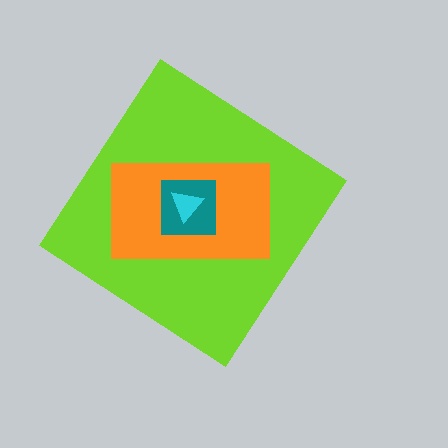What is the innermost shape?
The cyan triangle.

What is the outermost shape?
The lime diamond.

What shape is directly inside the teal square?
The cyan triangle.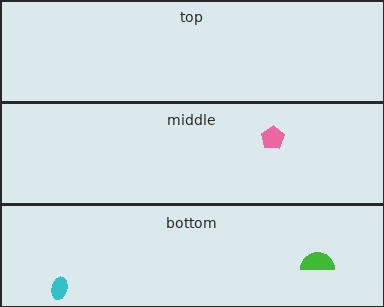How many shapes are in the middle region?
1.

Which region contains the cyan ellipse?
The bottom region.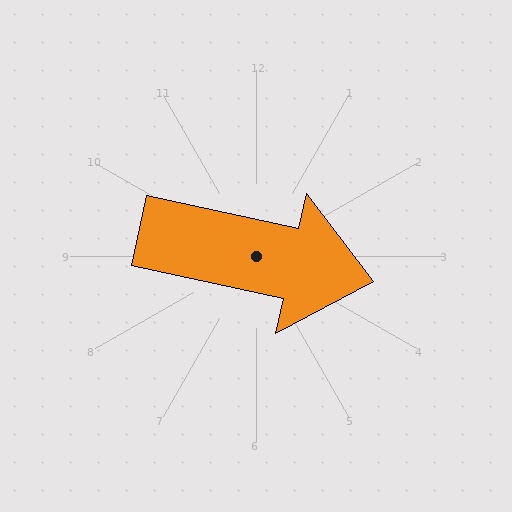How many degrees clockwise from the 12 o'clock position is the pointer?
Approximately 102 degrees.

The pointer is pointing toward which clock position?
Roughly 3 o'clock.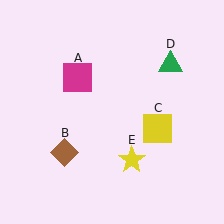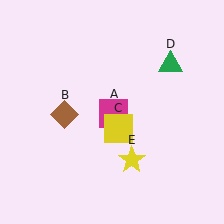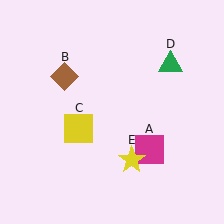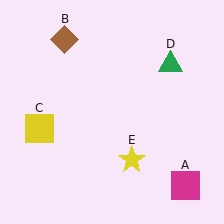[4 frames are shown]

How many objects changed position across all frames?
3 objects changed position: magenta square (object A), brown diamond (object B), yellow square (object C).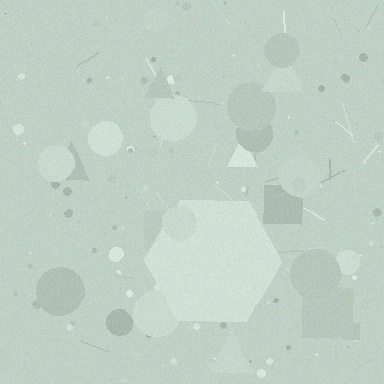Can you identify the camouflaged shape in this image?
The camouflaged shape is a hexagon.